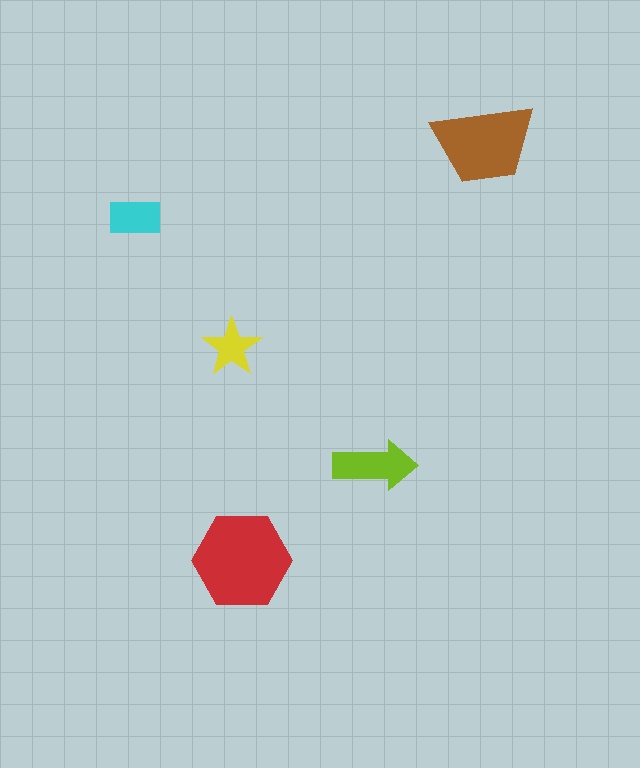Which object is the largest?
The red hexagon.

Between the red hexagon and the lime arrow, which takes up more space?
The red hexagon.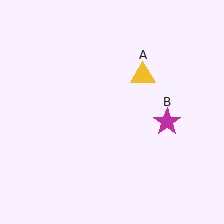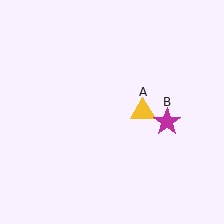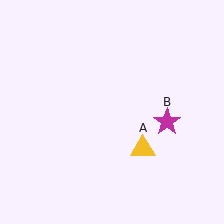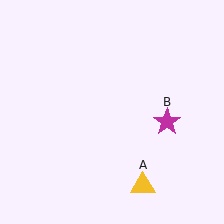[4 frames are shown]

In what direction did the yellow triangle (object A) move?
The yellow triangle (object A) moved down.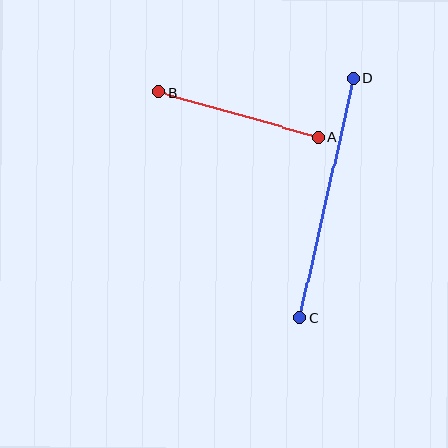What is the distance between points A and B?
The distance is approximately 166 pixels.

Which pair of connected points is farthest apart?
Points C and D are farthest apart.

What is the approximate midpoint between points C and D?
The midpoint is at approximately (327, 198) pixels.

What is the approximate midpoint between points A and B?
The midpoint is at approximately (238, 114) pixels.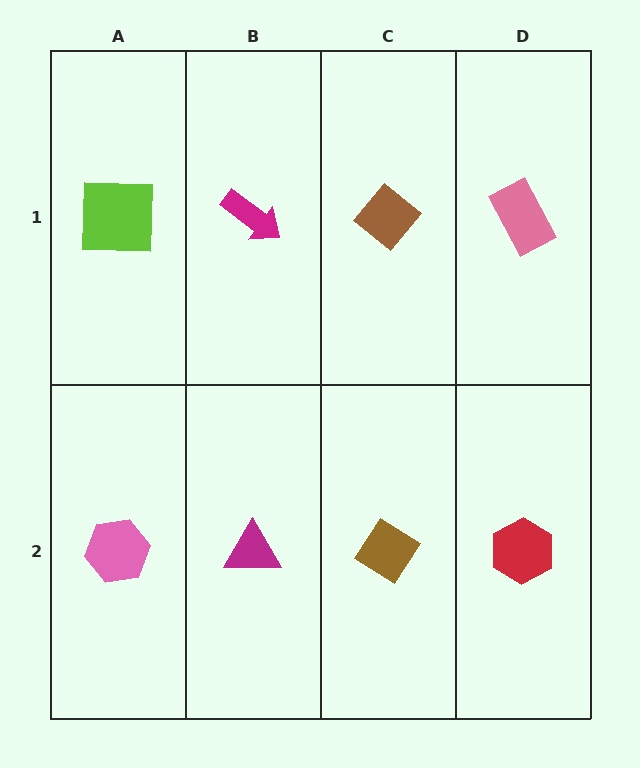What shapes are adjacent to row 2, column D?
A pink rectangle (row 1, column D), a brown diamond (row 2, column C).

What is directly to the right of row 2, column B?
A brown diamond.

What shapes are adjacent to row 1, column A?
A pink hexagon (row 2, column A), a magenta arrow (row 1, column B).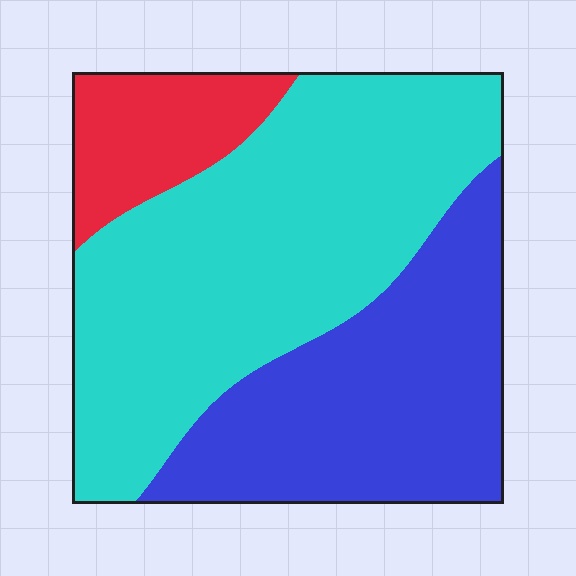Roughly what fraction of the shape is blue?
Blue takes up about one third (1/3) of the shape.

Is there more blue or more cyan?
Cyan.